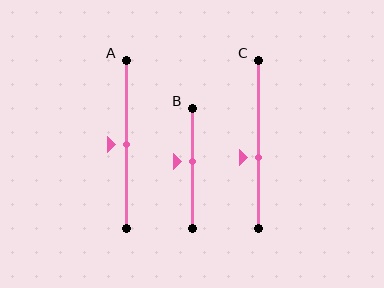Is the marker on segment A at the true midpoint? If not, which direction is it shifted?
Yes, the marker on segment A is at the true midpoint.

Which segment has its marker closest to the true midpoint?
Segment A has its marker closest to the true midpoint.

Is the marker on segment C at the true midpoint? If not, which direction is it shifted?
No, the marker on segment C is shifted downward by about 8% of the segment length.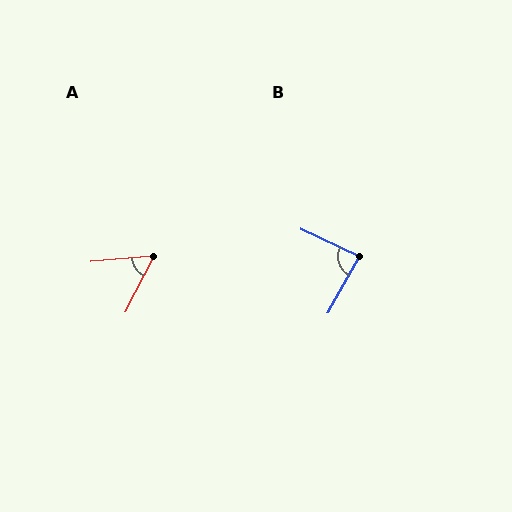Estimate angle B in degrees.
Approximately 86 degrees.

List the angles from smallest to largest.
A (58°), B (86°).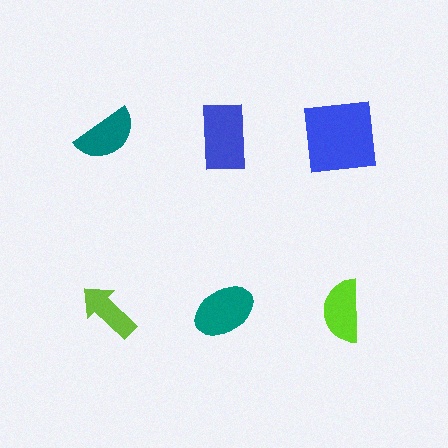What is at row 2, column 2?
A teal ellipse.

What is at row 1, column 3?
A blue square.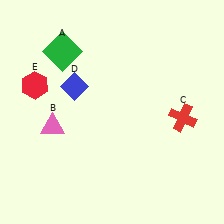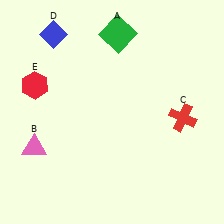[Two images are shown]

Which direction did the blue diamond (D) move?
The blue diamond (D) moved up.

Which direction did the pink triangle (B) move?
The pink triangle (B) moved down.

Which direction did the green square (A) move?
The green square (A) moved right.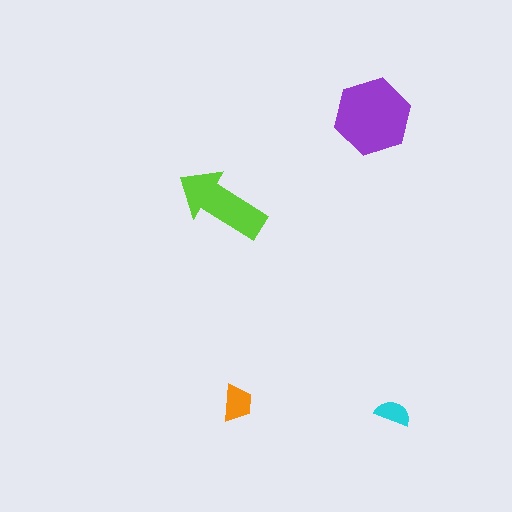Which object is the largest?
The purple hexagon.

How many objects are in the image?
There are 4 objects in the image.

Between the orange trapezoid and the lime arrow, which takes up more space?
The lime arrow.